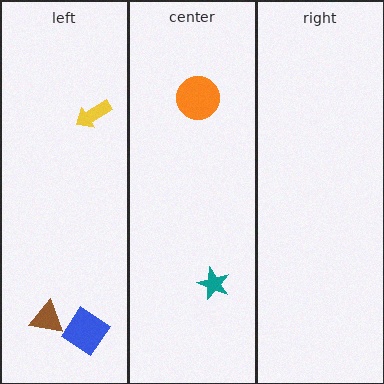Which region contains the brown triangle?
The left region.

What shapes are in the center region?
The orange circle, the teal star.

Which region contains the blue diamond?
The left region.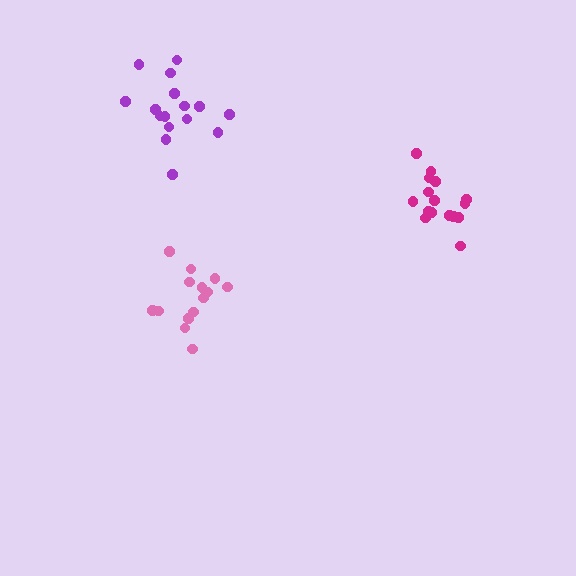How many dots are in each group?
Group 1: 16 dots, Group 2: 14 dots, Group 3: 16 dots (46 total).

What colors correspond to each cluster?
The clusters are colored: magenta, pink, purple.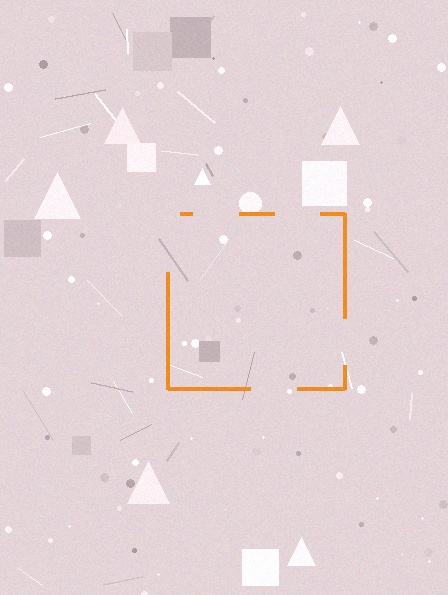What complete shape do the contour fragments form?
The contour fragments form a square.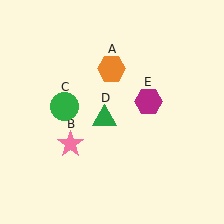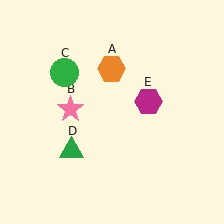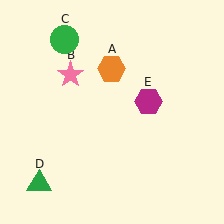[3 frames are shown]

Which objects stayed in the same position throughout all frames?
Orange hexagon (object A) and magenta hexagon (object E) remained stationary.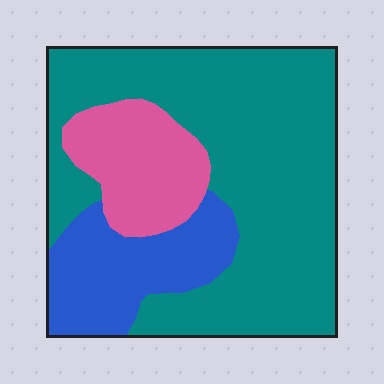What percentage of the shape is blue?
Blue takes up about one fifth (1/5) of the shape.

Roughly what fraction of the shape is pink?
Pink takes up about one sixth (1/6) of the shape.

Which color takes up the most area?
Teal, at roughly 65%.